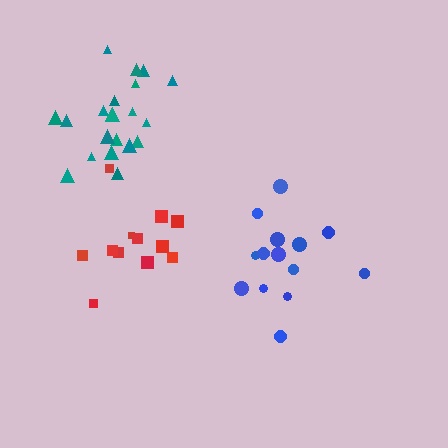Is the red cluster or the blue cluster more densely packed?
Red.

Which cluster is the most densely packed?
Teal.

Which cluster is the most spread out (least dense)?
Blue.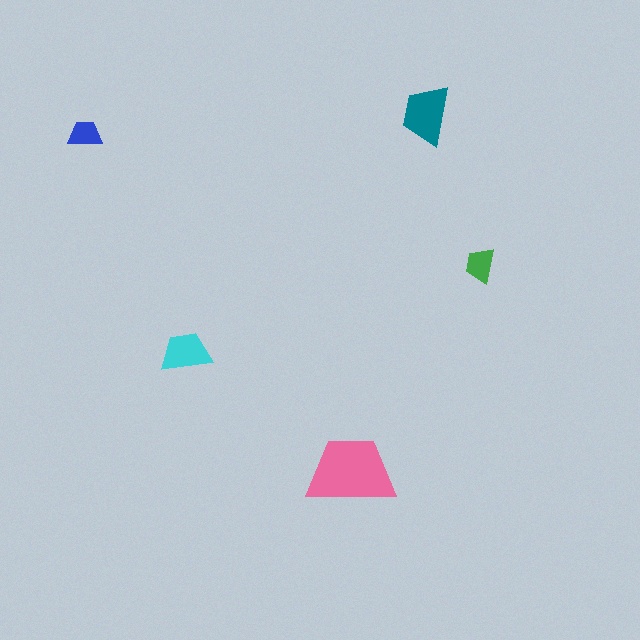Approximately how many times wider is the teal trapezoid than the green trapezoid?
About 1.5 times wider.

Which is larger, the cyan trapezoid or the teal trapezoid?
The teal one.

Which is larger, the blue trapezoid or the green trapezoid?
The green one.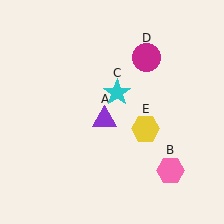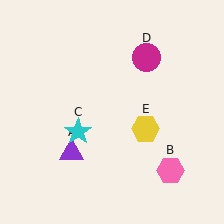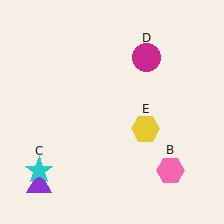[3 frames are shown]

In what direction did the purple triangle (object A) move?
The purple triangle (object A) moved down and to the left.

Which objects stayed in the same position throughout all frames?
Pink hexagon (object B) and magenta circle (object D) and yellow hexagon (object E) remained stationary.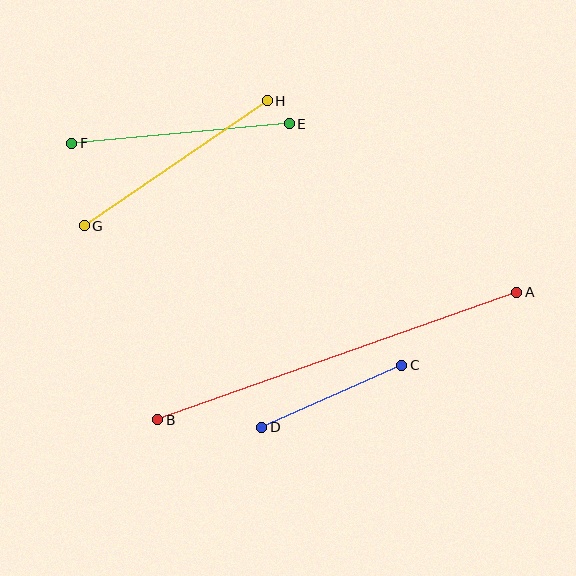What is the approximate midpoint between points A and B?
The midpoint is at approximately (337, 356) pixels.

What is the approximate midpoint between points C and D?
The midpoint is at approximately (332, 396) pixels.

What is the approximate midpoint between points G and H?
The midpoint is at approximately (176, 163) pixels.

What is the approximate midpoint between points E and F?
The midpoint is at approximately (180, 134) pixels.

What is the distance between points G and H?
The distance is approximately 222 pixels.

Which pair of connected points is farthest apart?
Points A and B are farthest apart.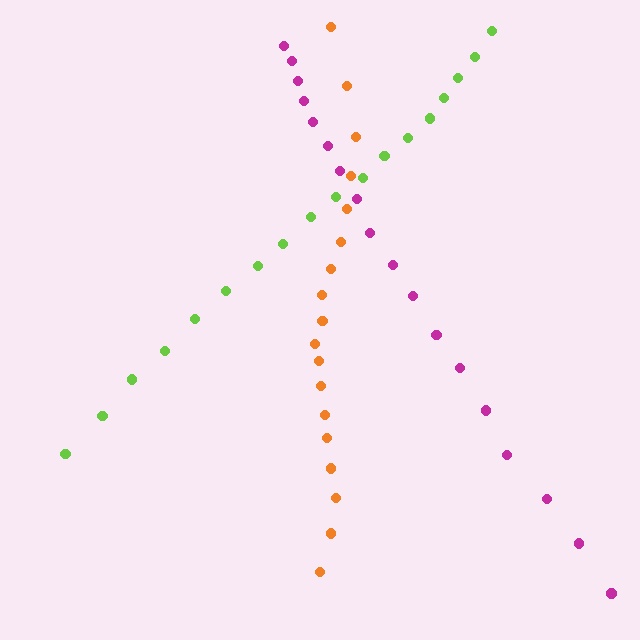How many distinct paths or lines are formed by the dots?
There are 3 distinct paths.